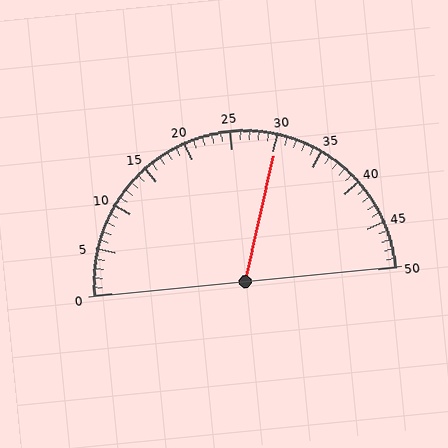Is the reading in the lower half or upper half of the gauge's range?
The reading is in the upper half of the range (0 to 50).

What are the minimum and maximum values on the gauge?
The gauge ranges from 0 to 50.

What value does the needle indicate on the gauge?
The needle indicates approximately 30.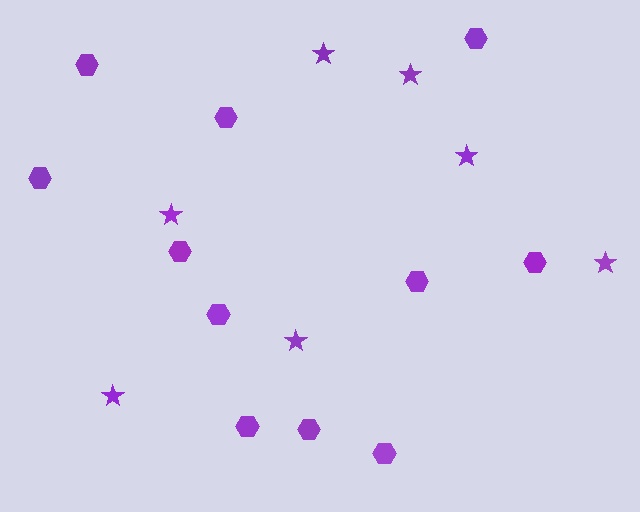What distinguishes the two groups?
There are 2 groups: one group of stars (7) and one group of hexagons (11).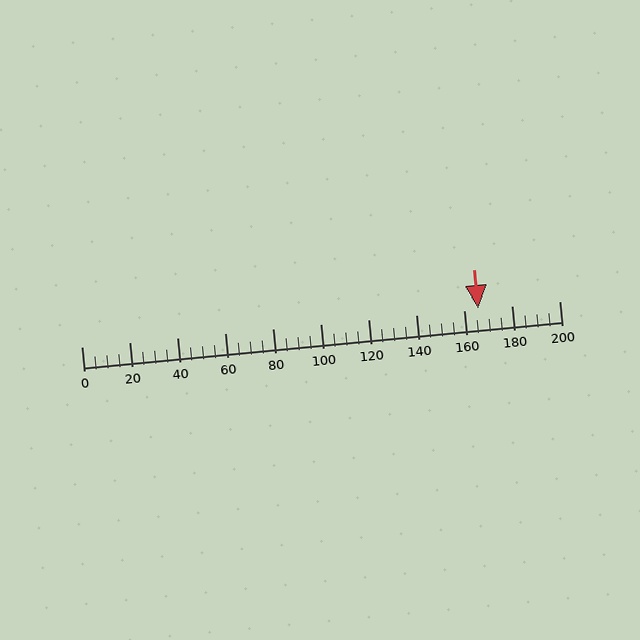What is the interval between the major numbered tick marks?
The major tick marks are spaced 20 units apart.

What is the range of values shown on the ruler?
The ruler shows values from 0 to 200.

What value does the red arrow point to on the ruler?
The red arrow points to approximately 166.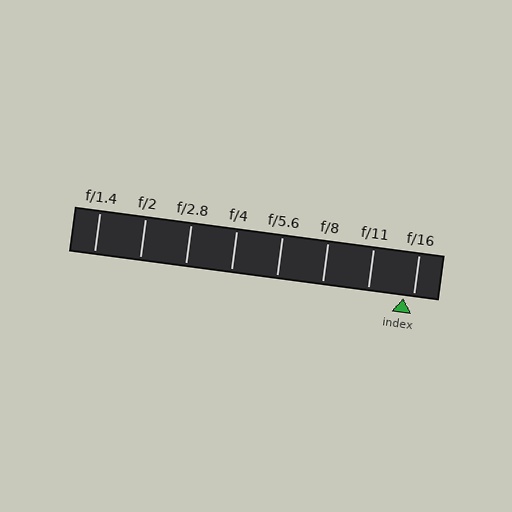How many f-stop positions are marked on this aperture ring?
There are 8 f-stop positions marked.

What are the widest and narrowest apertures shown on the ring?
The widest aperture shown is f/1.4 and the narrowest is f/16.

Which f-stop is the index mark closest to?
The index mark is closest to f/16.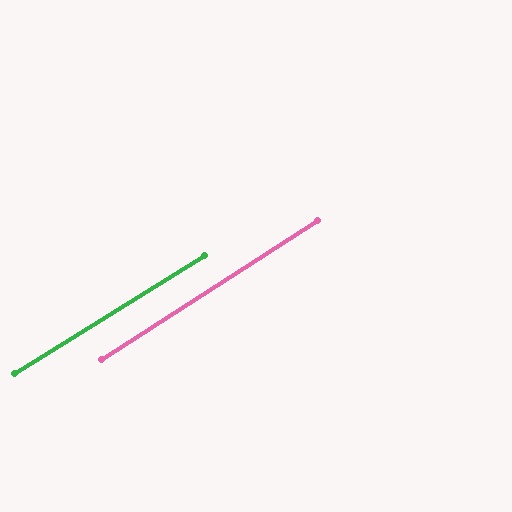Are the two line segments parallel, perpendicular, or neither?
Parallel — their directions differ by only 0.9°.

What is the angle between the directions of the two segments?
Approximately 1 degree.